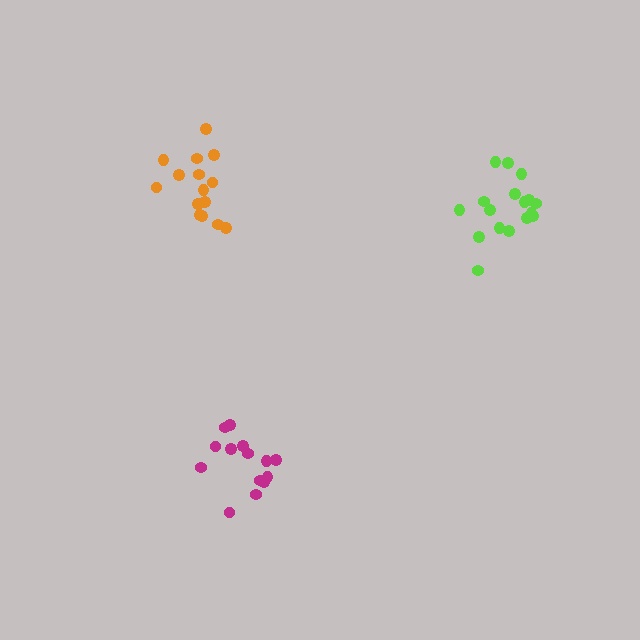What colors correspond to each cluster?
The clusters are colored: orange, magenta, lime.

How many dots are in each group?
Group 1: 15 dots, Group 2: 14 dots, Group 3: 17 dots (46 total).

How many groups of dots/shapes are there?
There are 3 groups.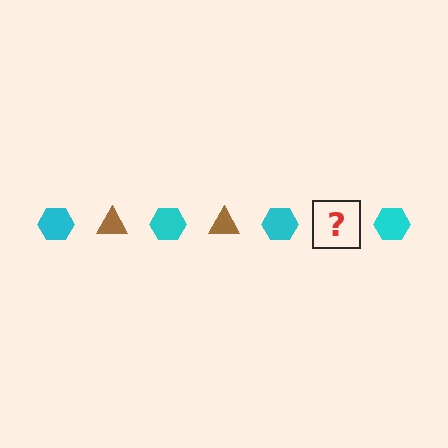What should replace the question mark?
The question mark should be replaced with a brown triangle.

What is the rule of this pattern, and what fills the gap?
The rule is that the pattern alternates between cyan hexagon and brown triangle. The gap should be filled with a brown triangle.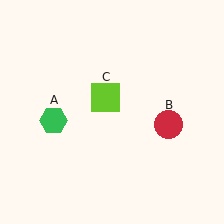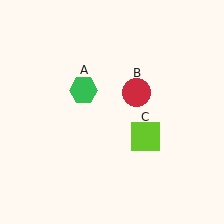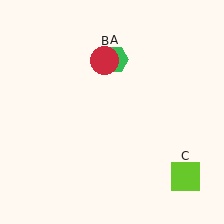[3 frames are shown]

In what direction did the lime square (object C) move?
The lime square (object C) moved down and to the right.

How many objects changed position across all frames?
3 objects changed position: green hexagon (object A), red circle (object B), lime square (object C).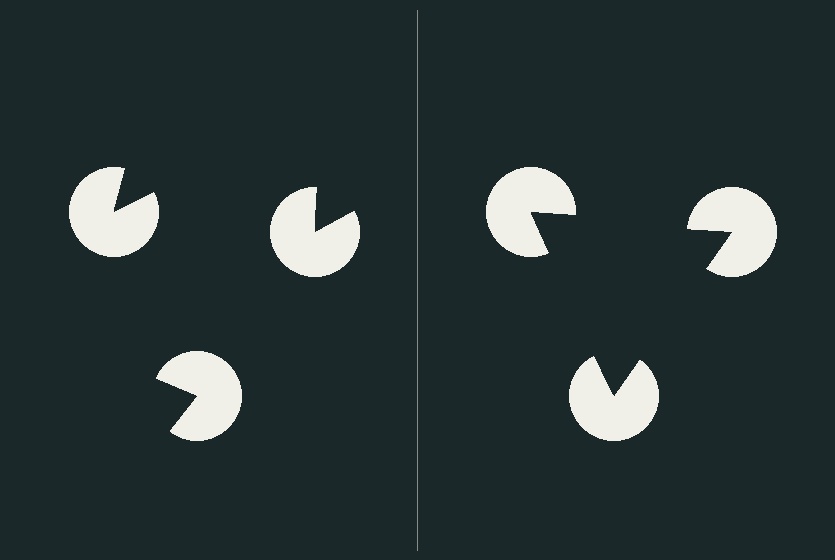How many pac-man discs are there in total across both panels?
6 — 3 on each side.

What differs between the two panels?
The pac-man discs are positioned identically on both sides; only the wedge orientations differ. On the right they align to a triangle; on the left they are misaligned.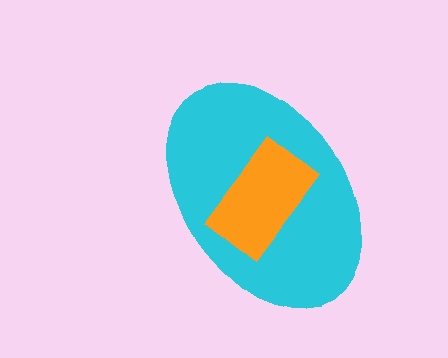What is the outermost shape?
The cyan ellipse.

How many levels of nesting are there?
2.